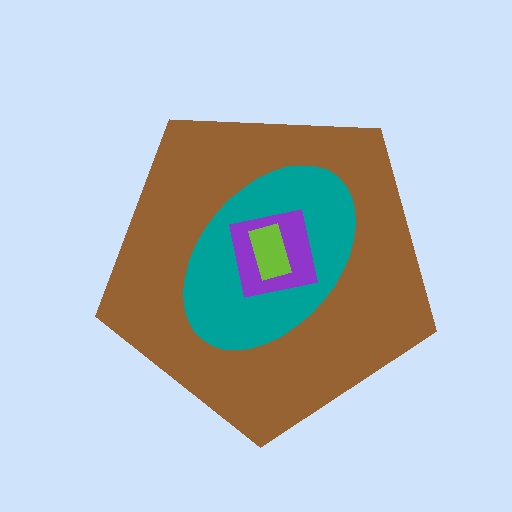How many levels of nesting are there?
4.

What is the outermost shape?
The brown pentagon.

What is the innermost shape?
The lime rectangle.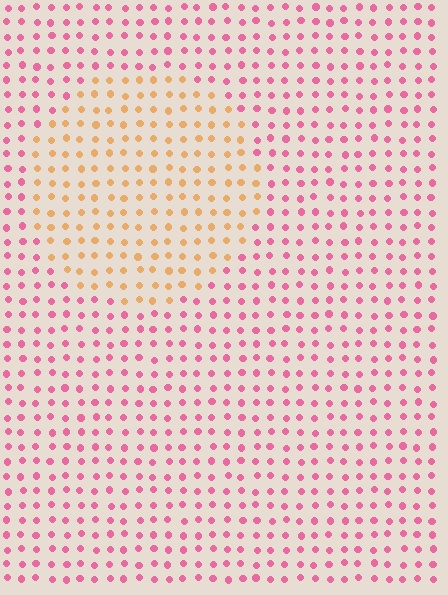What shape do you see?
I see a circle.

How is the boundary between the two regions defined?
The boundary is defined purely by a slight shift in hue (about 57 degrees). Spacing, size, and orientation are identical on both sides.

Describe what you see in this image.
The image is filled with small pink elements in a uniform arrangement. A circle-shaped region is visible where the elements are tinted to a slightly different hue, forming a subtle color boundary.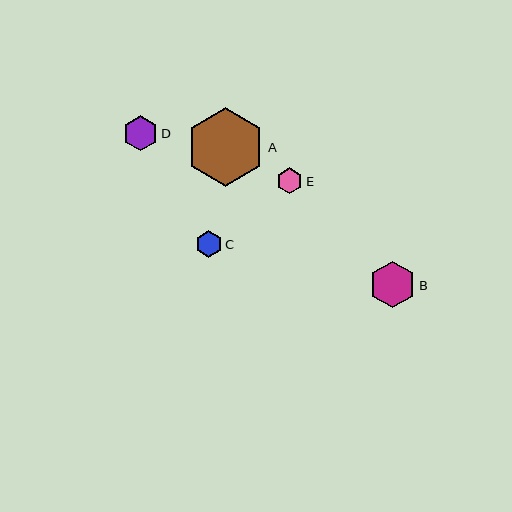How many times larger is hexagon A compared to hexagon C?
Hexagon A is approximately 3.0 times the size of hexagon C.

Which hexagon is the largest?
Hexagon A is the largest with a size of approximately 79 pixels.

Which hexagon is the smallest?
Hexagon E is the smallest with a size of approximately 26 pixels.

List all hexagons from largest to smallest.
From largest to smallest: A, B, D, C, E.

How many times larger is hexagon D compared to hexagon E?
Hexagon D is approximately 1.3 times the size of hexagon E.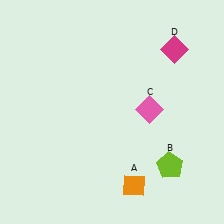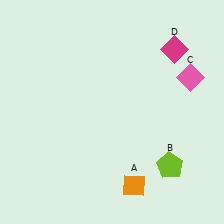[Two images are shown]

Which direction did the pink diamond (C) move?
The pink diamond (C) moved right.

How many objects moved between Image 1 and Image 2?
1 object moved between the two images.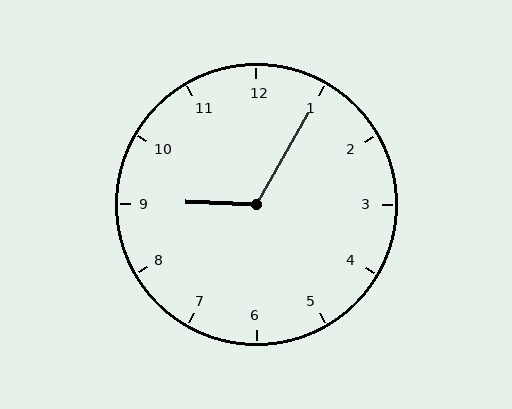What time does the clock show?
9:05.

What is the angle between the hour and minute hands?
Approximately 118 degrees.